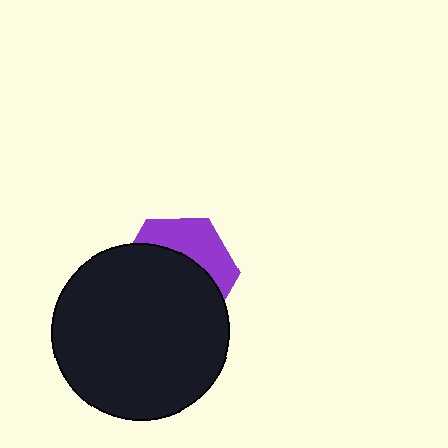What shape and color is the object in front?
The object in front is a black circle.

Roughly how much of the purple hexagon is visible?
A small part of it is visible (roughly 36%).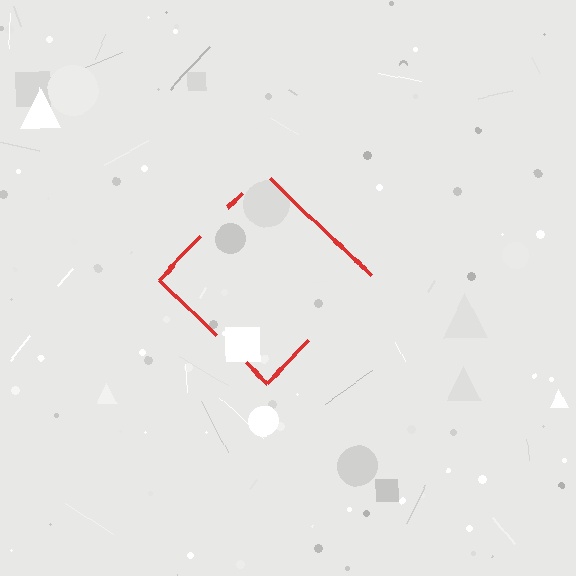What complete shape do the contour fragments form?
The contour fragments form a diamond.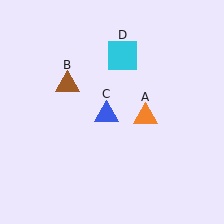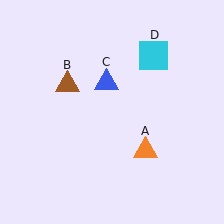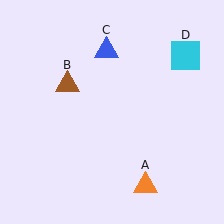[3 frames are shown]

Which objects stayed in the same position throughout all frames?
Brown triangle (object B) remained stationary.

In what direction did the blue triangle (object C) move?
The blue triangle (object C) moved up.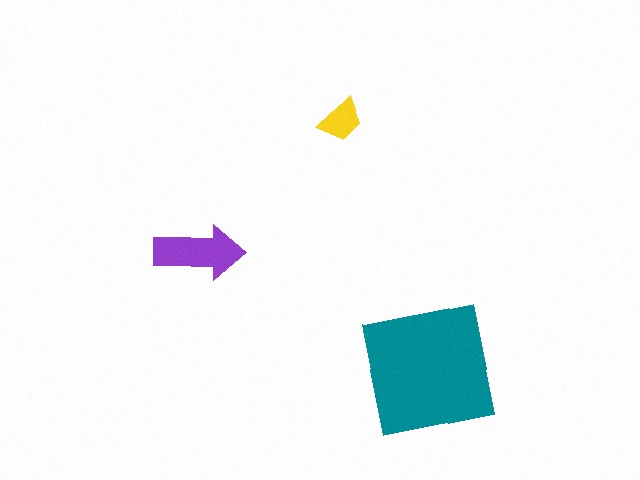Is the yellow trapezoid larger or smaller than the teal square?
Smaller.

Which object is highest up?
The yellow trapezoid is topmost.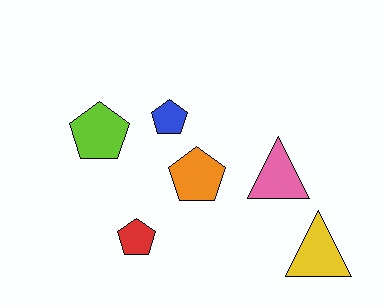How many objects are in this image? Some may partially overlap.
There are 6 objects.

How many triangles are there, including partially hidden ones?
There are 2 triangles.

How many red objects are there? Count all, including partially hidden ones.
There is 1 red object.